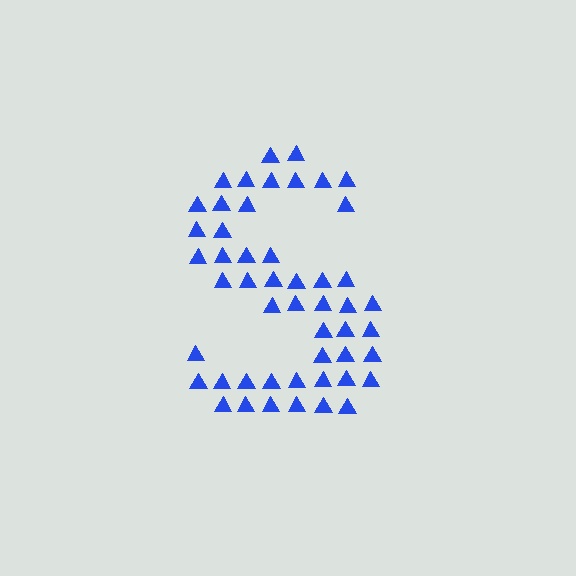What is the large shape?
The large shape is the letter S.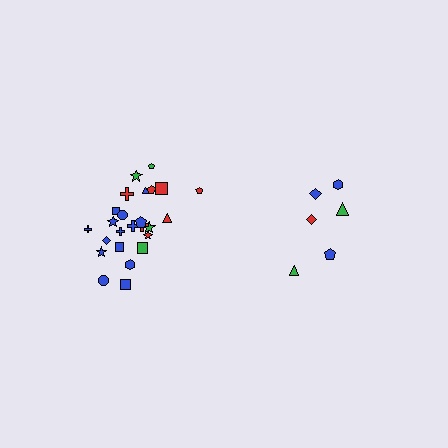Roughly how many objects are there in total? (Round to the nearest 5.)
Roughly 30 objects in total.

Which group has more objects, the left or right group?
The left group.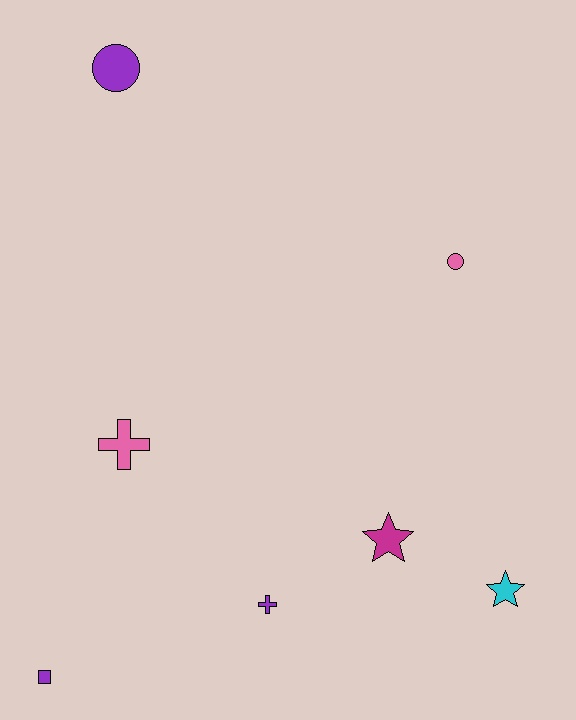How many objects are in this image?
There are 7 objects.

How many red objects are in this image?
There are no red objects.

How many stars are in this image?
There are 2 stars.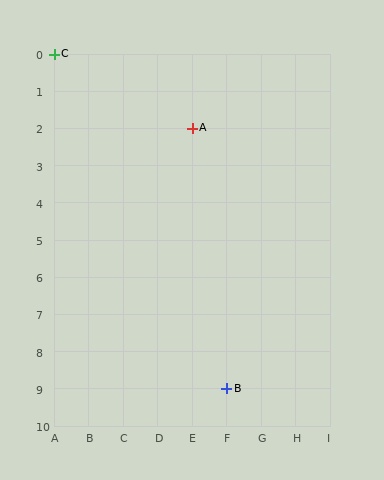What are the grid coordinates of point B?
Point B is at grid coordinates (F, 9).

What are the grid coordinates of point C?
Point C is at grid coordinates (A, 0).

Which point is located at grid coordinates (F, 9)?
Point B is at (F, 9).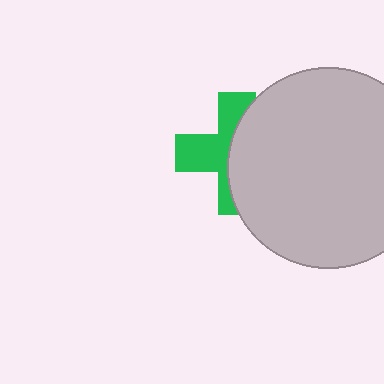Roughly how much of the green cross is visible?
About half of it is visible (roughly 48%).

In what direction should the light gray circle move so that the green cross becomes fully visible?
The light gray circle should move right. That is the shortest direction to clear the overlap and leave the green cross fully visible.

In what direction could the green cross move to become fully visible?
The green cross could move left. That would shift it out from behind the light gray circle entirely.